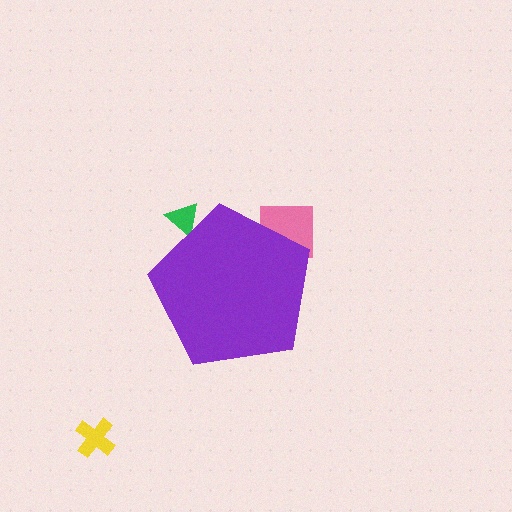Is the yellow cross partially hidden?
No, the yellow cross is fully visible.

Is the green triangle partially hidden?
Yes, the green triangle is partially hidden behind the purple pentagon.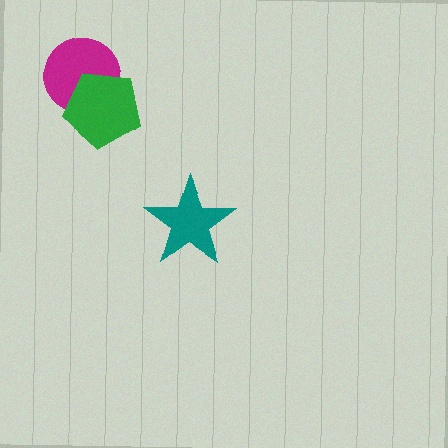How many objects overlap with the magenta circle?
1 object overlaps with the magenta circle.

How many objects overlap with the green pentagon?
1 object overlaps with the green pentagon.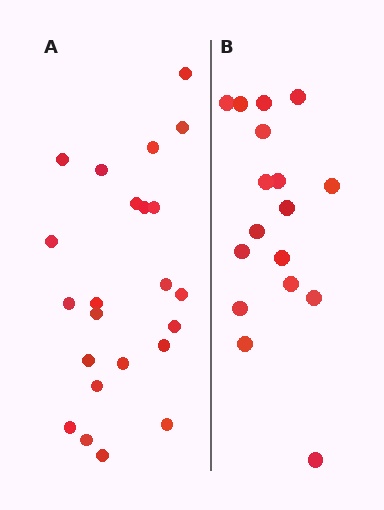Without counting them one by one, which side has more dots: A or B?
Region A (the left region) has more dots.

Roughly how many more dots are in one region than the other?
Region A has about 6 more dots than region B.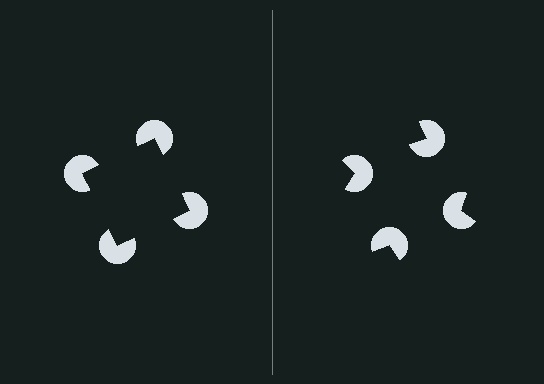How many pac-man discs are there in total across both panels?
8 — 4 on each side.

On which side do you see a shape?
An illusory square appears on the left side. On the right side the wedge cuts are rotated, so no coherent shape forms.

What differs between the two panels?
The pac-man discs are positioned identically on both sides; only the wedge orientations differ. On the left they align to a square; on the right they are misaligned.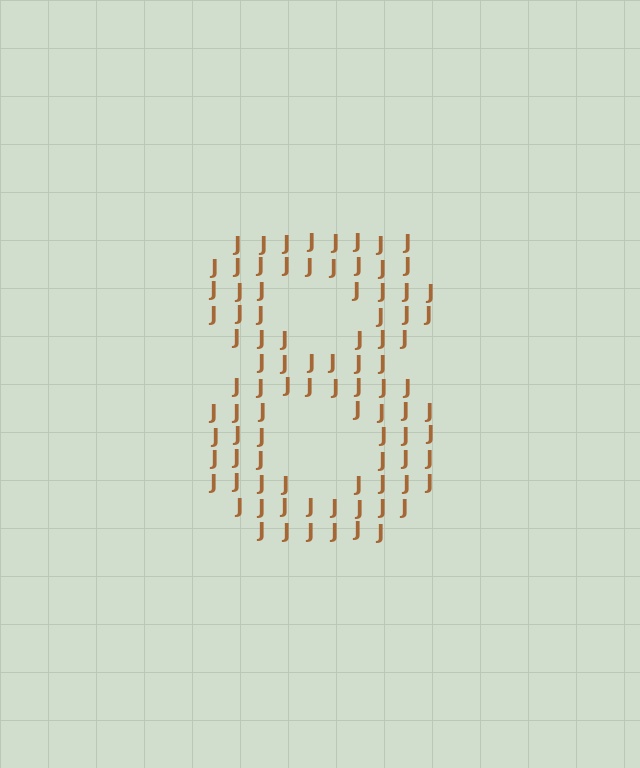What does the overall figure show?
The overall figure shows the digit 8.